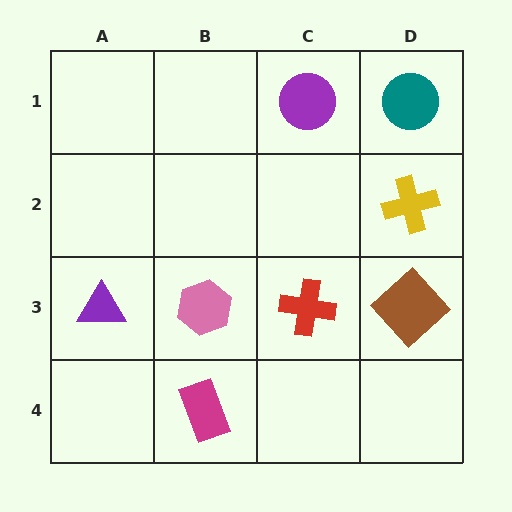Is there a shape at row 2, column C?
No, that cell is empty.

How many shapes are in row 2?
1 shape.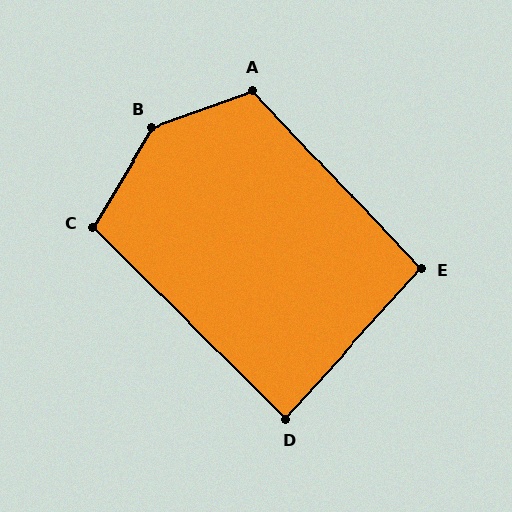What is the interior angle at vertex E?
Approximately 94 degrees (approximately right).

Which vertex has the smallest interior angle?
D, at approximately 87 degrees.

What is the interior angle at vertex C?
Approximately 104 degrees (obtuse).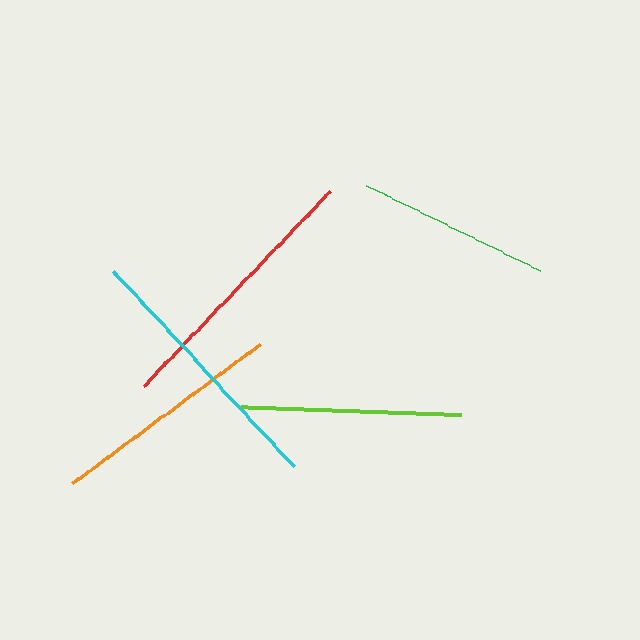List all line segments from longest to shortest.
From longest to shortest: red, cyan, orange, lime, green.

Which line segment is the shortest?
The green line is the shortest at approximately 193 pixels.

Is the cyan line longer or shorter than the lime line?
The cyan line is longer than the lime line.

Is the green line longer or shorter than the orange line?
The orange line is longer than the green line.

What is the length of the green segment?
The green segment is approximately 193 pixels long.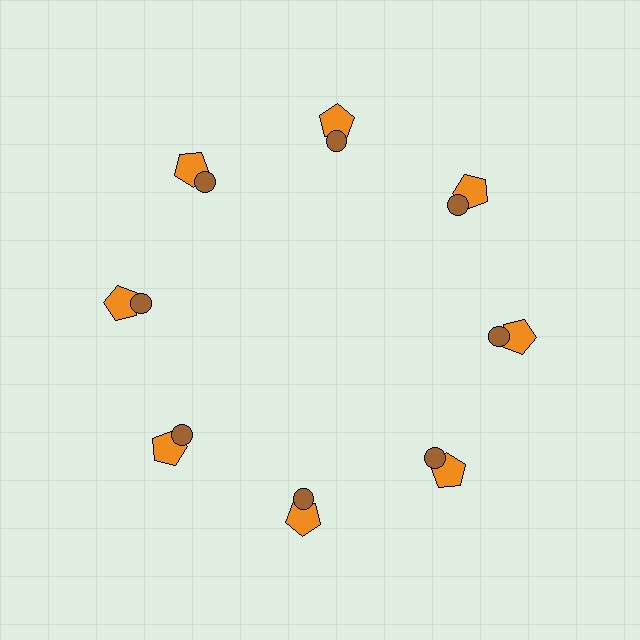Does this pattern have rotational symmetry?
Yes, this pattern has 8-fold rotational symmetry. It looks the same after rotating 45 degrees around the center.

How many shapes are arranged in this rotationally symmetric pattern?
There are 16 shapes, arranged in 8 groups of 2.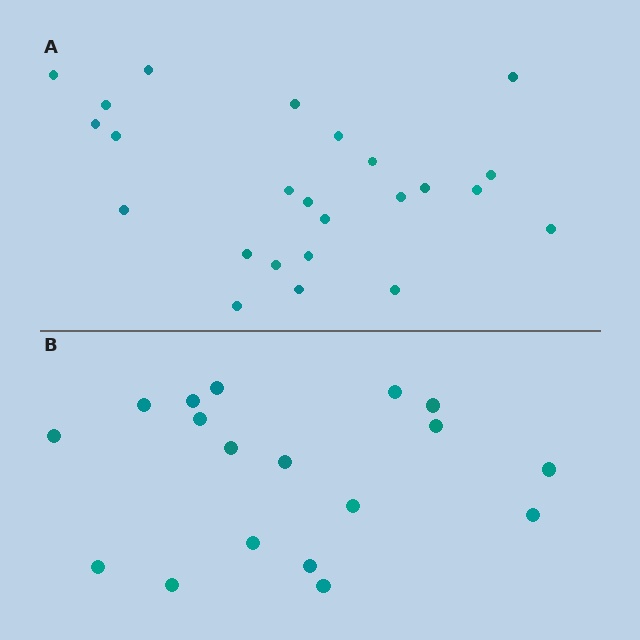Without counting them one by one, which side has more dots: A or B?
Region A (the top region) has more dots.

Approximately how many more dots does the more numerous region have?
Region A has about 6 more dots than region B.